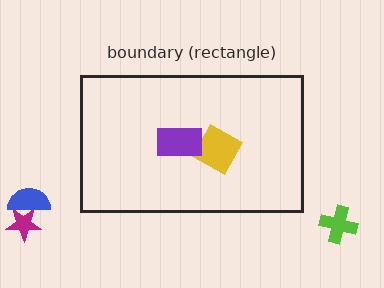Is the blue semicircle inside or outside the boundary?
Outside.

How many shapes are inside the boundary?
2 inside, 3 outside.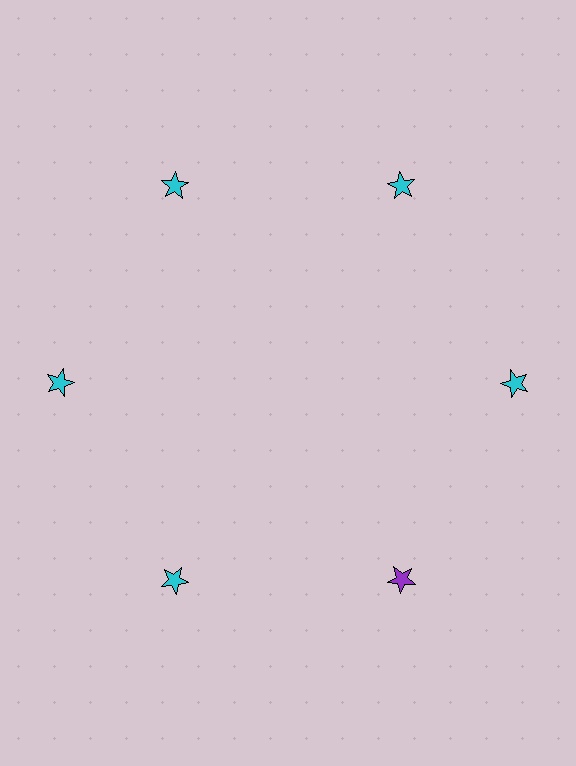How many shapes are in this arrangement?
There are 6 shapes arranged in a ring pattern.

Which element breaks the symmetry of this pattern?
The purple star at roughly the 5 o'clock position breaks the symmetry. All other shapes are cyan stars.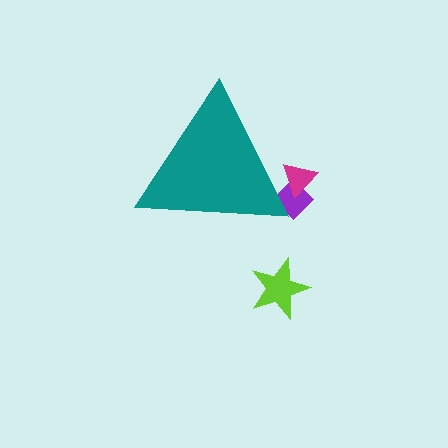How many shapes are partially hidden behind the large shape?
2 shapes are partially hidden.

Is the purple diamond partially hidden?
Yes, the purple diamond is partially hidden behind the teal triangle.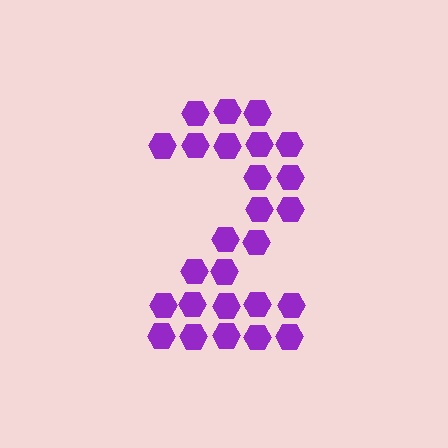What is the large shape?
The large shape is the digit 2.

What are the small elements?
The small elements are hexagons.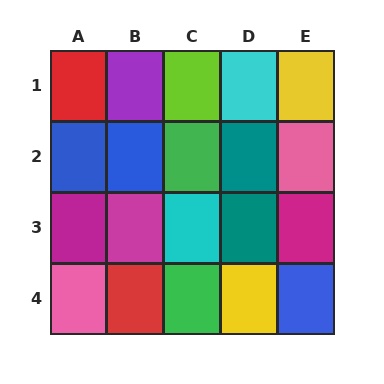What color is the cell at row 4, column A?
Pink.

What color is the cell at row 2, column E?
Pink.